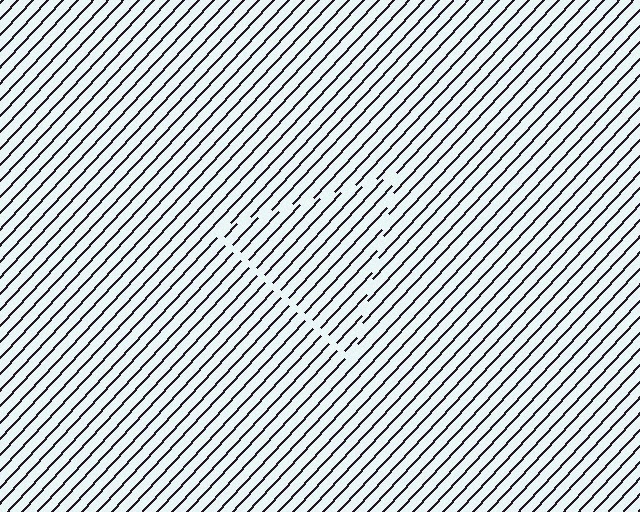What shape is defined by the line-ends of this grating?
An illusory triangle. The interior of the shape contains the same grating, shifted by half a period — the contour is defined by the phase discontinuity where line-ends from the inner and outer gratings abut.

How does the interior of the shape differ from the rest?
The interior of the shape contains the same grating, shifted by half a period — the contour is defined by the phase discontinuity where line-ends from the inner and outer gratings abut.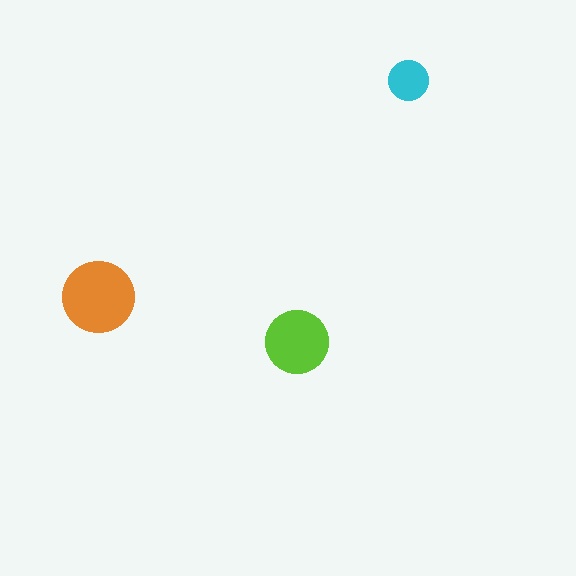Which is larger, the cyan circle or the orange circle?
The orange one.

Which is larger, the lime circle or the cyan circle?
The lime one.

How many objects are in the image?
There are 3 objects in the image.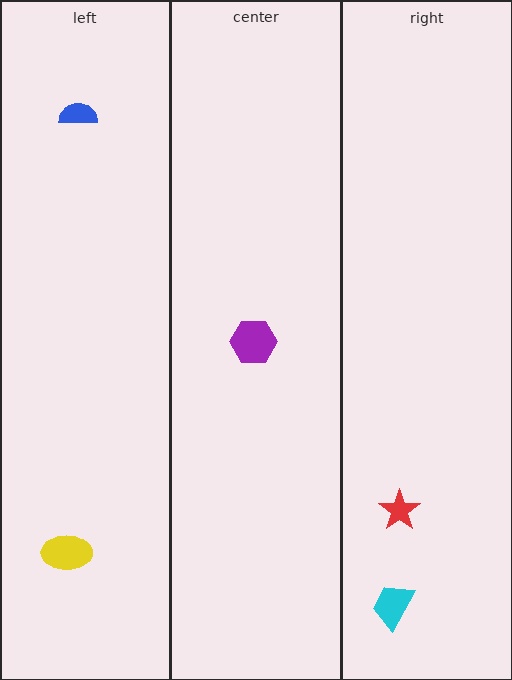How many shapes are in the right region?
2.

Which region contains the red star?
The right region.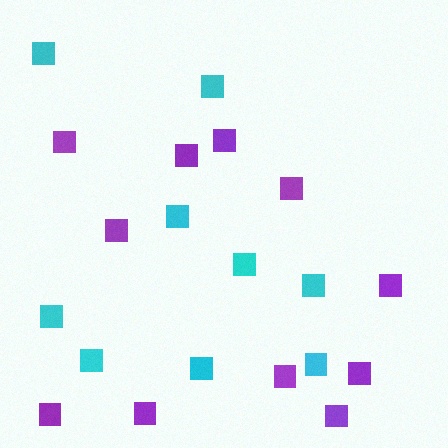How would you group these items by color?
There are 2 groups: one group of cyan squares (9) and one group of purple squares (11).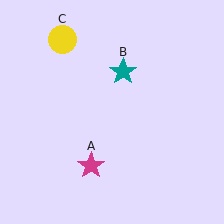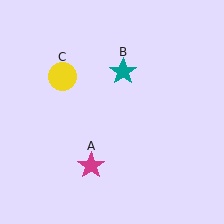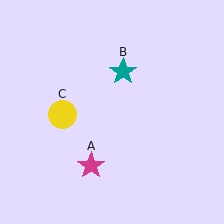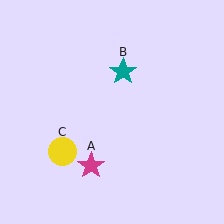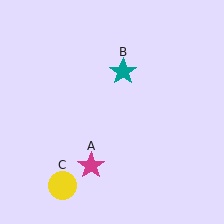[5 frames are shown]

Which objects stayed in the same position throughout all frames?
Magenta star (object A) and teal star (object B) remained stationary.